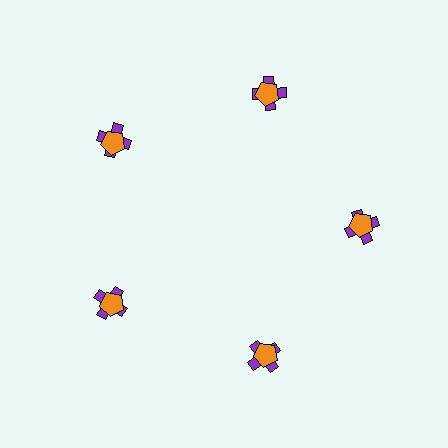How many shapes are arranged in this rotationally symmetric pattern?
There are 10 shapes, arranged in 5 groups of 2.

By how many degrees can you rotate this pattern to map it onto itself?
The pattern maps onto itself every 72 degrees of rotation.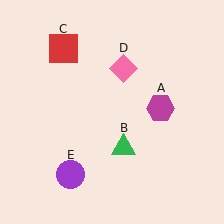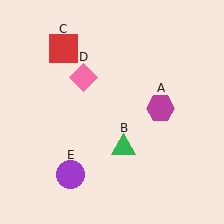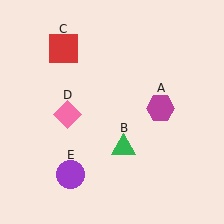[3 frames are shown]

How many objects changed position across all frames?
1 object changed position: pink diamond (object D).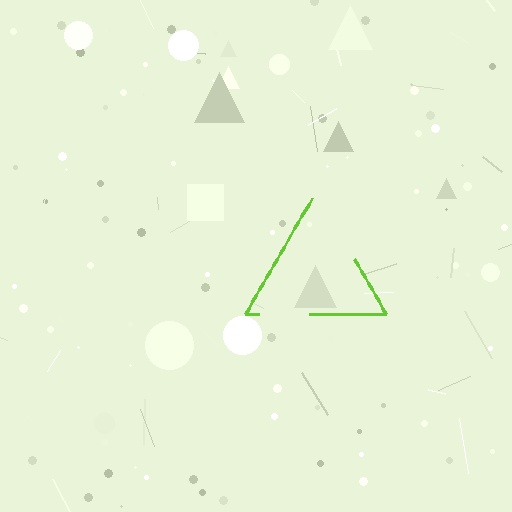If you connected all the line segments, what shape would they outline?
They would outline a triangle.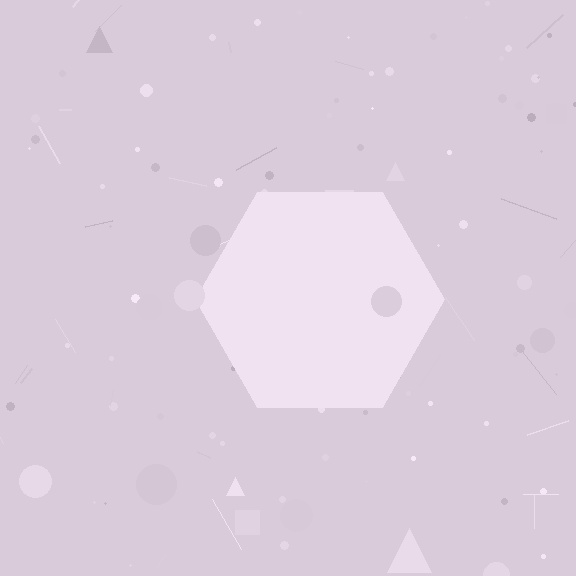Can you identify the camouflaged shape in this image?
The camouflaged shape is a hexagon.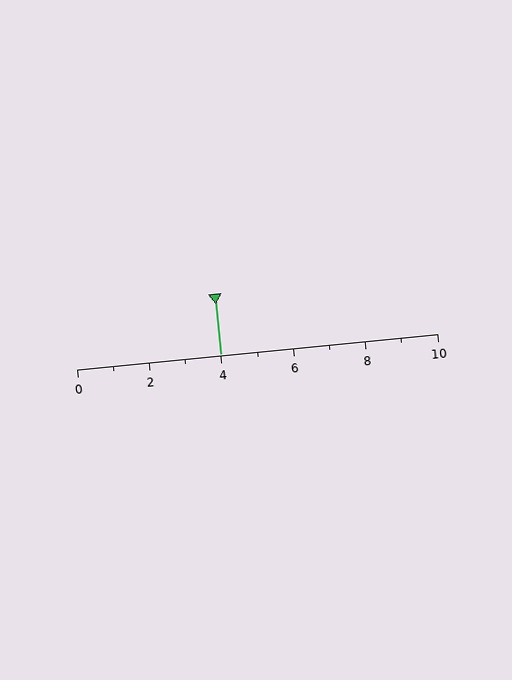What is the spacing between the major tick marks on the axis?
The major ticks are spaced 2 apart.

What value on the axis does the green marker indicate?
The marker indicates approximately 4.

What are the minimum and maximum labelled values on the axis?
The axis runs from 0 to 10.